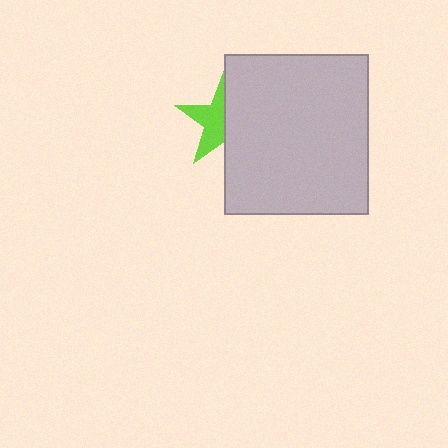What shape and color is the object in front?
The object in front is a light gray rectangle.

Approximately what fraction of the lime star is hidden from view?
Roughly 51% of the lime star is hidden behind the light gray rectangle.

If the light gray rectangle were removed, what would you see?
You would see the complete lime star.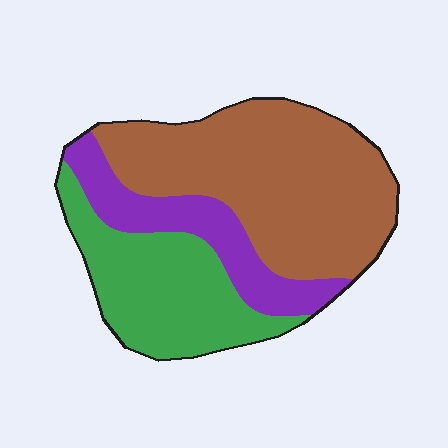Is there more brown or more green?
Brown.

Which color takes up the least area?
Purple, at roughly 20%.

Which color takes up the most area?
Brown, at roughly 50%.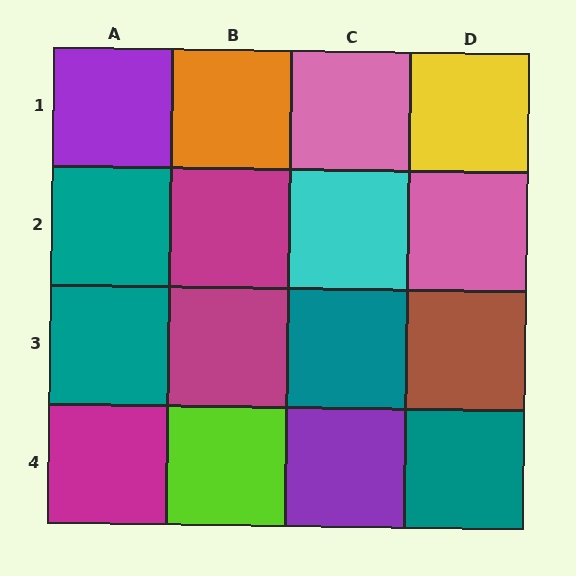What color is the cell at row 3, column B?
Magenta.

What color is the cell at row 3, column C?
Teal.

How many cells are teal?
4 cells are teal.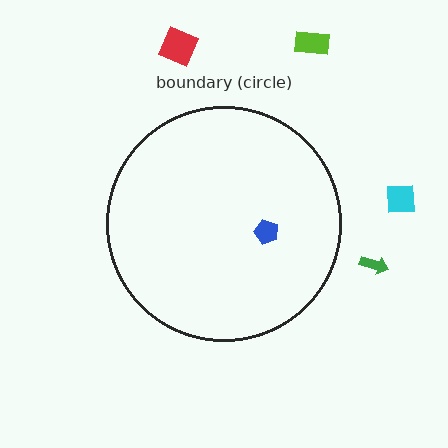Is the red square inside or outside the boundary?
Outside.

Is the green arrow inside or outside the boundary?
Outside.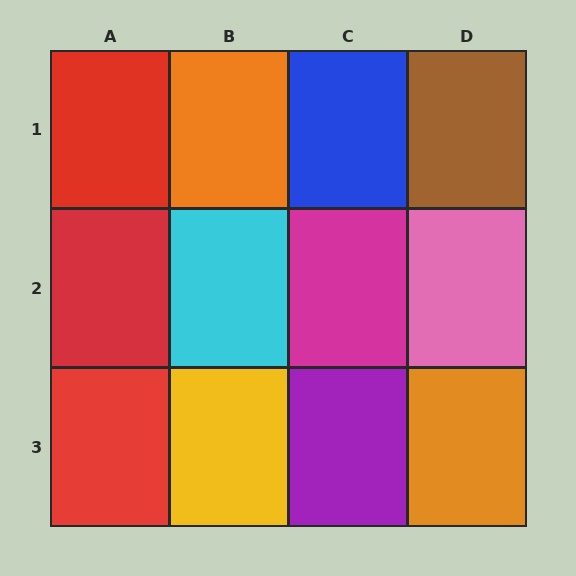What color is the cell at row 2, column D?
Pink.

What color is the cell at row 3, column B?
Yellow.